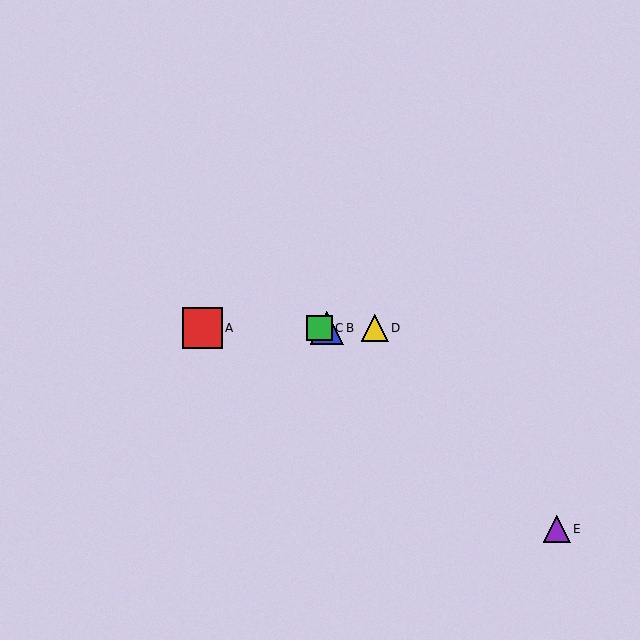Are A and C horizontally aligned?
Yes, both are at y≈328.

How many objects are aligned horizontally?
4 objects (A, B, C, D) are aligned horizontally.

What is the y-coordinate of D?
Object D is at y≈328.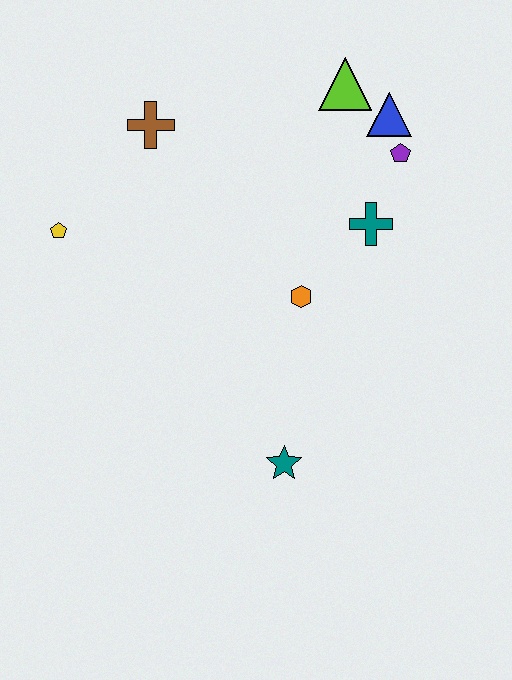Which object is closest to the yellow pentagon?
The brown cross is closest to the yellow pentagon.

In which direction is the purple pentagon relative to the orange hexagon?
The purple pentagon is above the orange hexagon.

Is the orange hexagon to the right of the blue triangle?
No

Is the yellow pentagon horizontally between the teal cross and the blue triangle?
No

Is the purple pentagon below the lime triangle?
Yes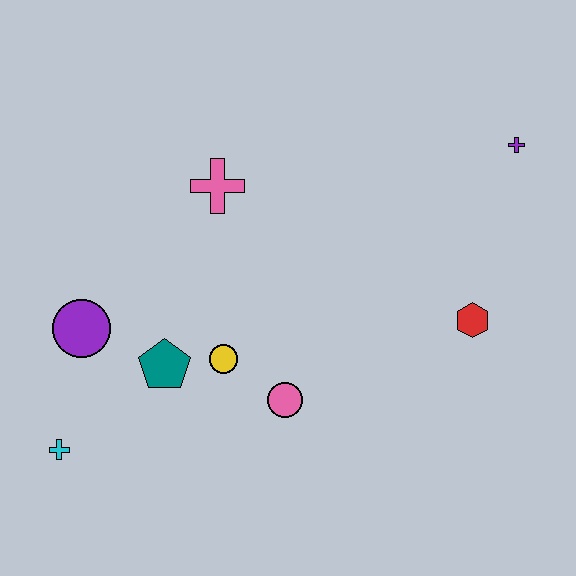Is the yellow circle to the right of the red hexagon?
No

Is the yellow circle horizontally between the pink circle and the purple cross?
No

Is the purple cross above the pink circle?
Yes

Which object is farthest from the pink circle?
The purple cross is farthest from the pink circle.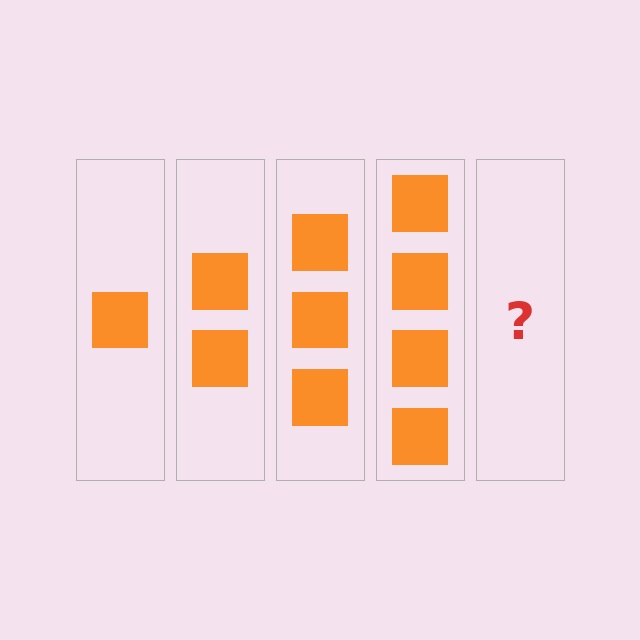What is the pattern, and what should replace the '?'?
The pattern is that each step adds one more square. The '?' should be 5 squares.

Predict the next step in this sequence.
The next step is 5 squares.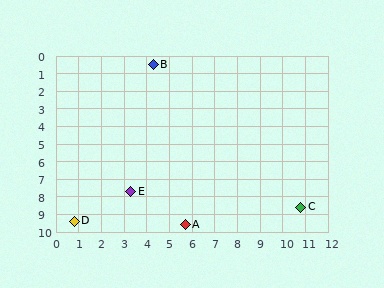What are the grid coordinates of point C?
Point C is at approximately (10.8, 8.6).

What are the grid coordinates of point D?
Point D is at approximately (0.8, 9.4).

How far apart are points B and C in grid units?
Points B and C are about 10.4 grid units apart.